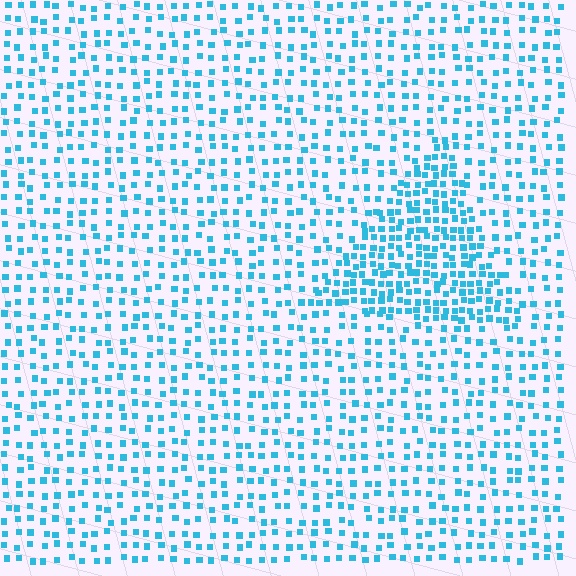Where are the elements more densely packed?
The elements are more densely packed inside the triangle boundary.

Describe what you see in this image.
The image contains small cyan elements arranged at two different densities. A triangle-shaped region is visible where the elements are more densely packed than the surrounding area.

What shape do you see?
I see a triangle.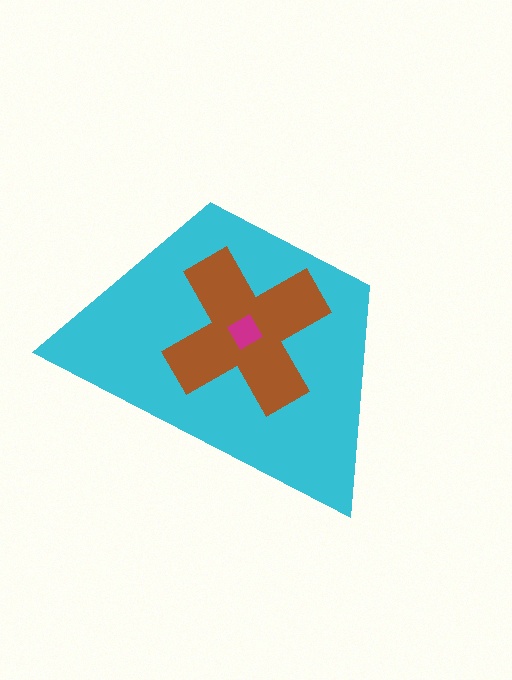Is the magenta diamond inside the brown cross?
Yes.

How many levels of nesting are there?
3.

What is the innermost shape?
The magenta diamond.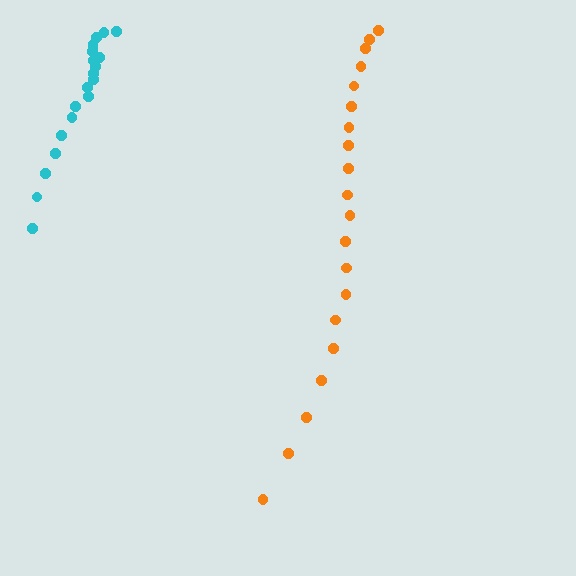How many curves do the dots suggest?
There are 2 distinct paths.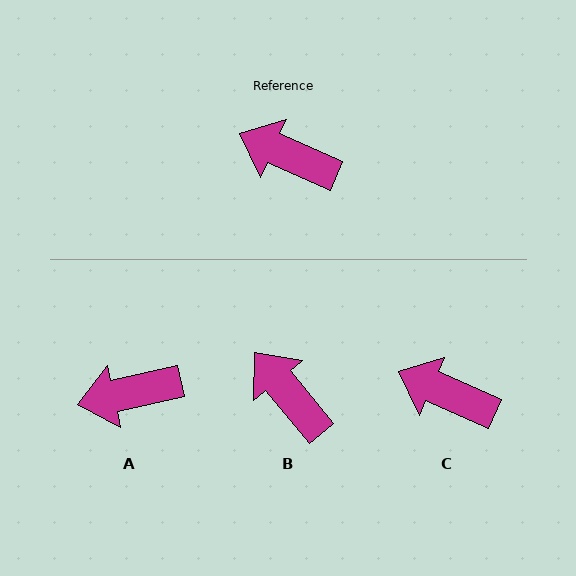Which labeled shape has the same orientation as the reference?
C.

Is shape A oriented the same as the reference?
No, it is off by about 36 degrees.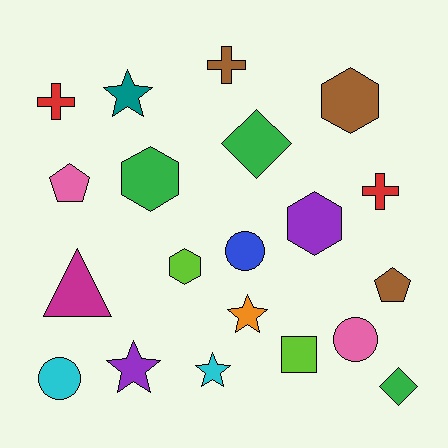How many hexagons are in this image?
There are 4 hexagons.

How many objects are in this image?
There are 20 objects.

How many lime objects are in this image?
There are 2 lime objects.